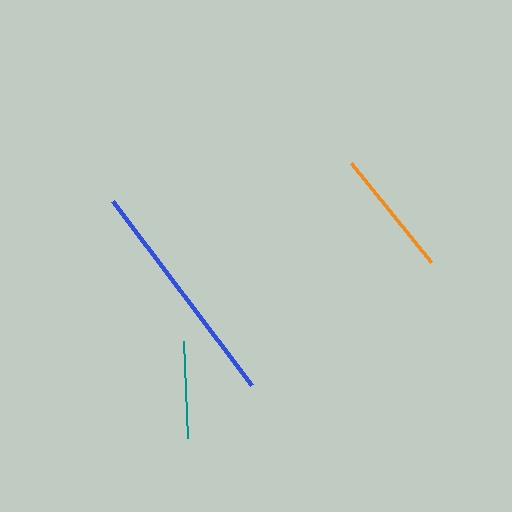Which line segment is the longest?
The blue line is the longest at approximately 231 pixels.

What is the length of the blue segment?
The blue segment is approximately 231 pixels long.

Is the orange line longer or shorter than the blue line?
The blue line is longer than the orange line.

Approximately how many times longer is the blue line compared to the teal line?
The blue line is approximately 2.4 times the length of the teal line.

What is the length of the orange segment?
The orange segment is approximately 128 pixels long.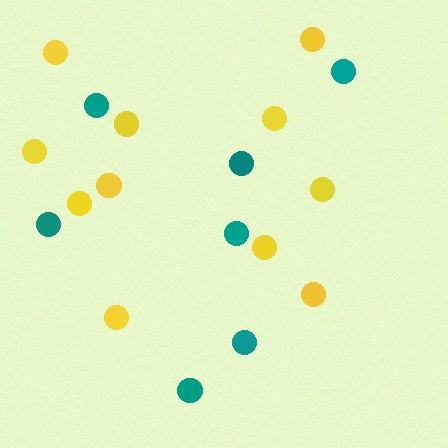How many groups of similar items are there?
There are 2 groups: one group of yellow circles (11) and one group of teal circles (7).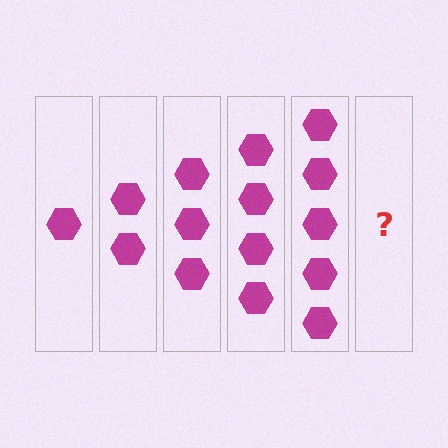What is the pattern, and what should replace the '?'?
The pattern is that each step adds one more hexagon. The '?' should be 6 hexagons.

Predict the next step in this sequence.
The next step is 6 hexagons.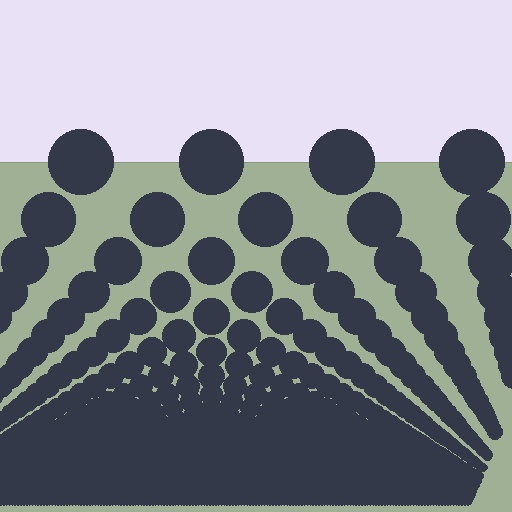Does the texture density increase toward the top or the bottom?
Density increases toward the bottom.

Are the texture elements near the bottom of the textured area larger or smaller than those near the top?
Smaller. The gradient is inverted — elements near the bottom are smaller and denser.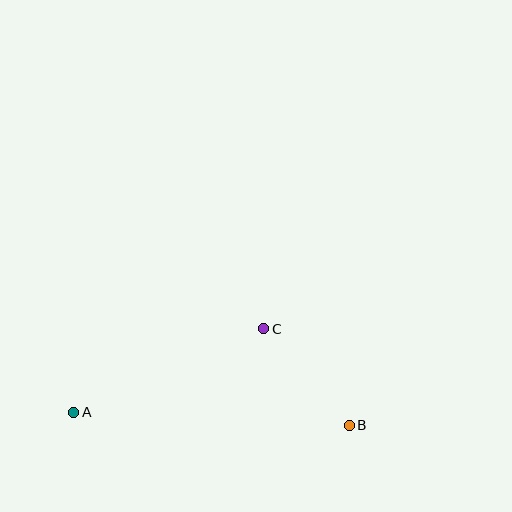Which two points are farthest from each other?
Points A and B are farthest from each other.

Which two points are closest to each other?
Points B and C are closest to each other.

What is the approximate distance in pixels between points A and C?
The distance between A and C is approximately 207 pixels.